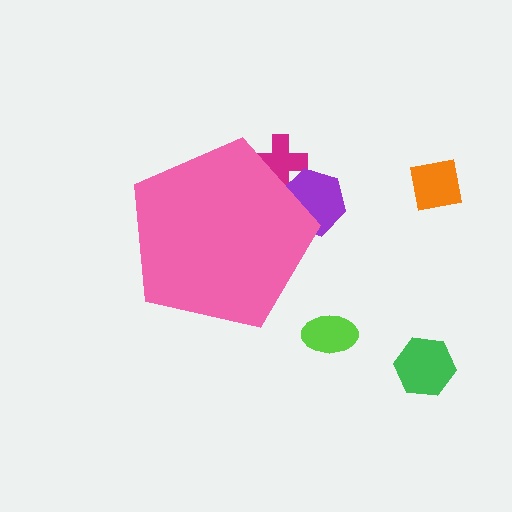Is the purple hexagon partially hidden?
Yes, the purple hexagon is partially hidden behind the pink pentagon.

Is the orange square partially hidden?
No, the orange square is fully visible.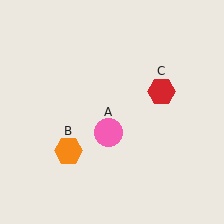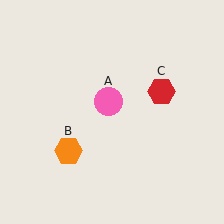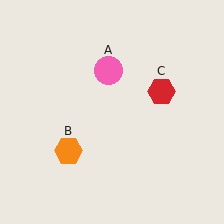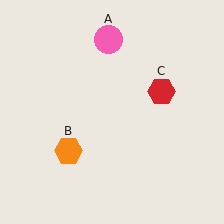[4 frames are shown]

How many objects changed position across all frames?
1 object changed position: pink circle (object A).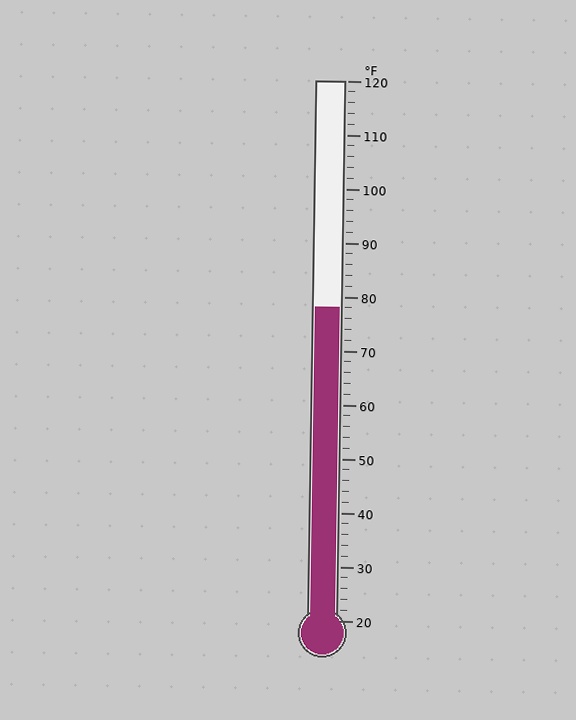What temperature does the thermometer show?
The thermometer shows approximately 78°F.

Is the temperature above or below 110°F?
The temperature is below 110°F.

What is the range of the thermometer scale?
The thermometer scale ranges from 20°F to 120°F.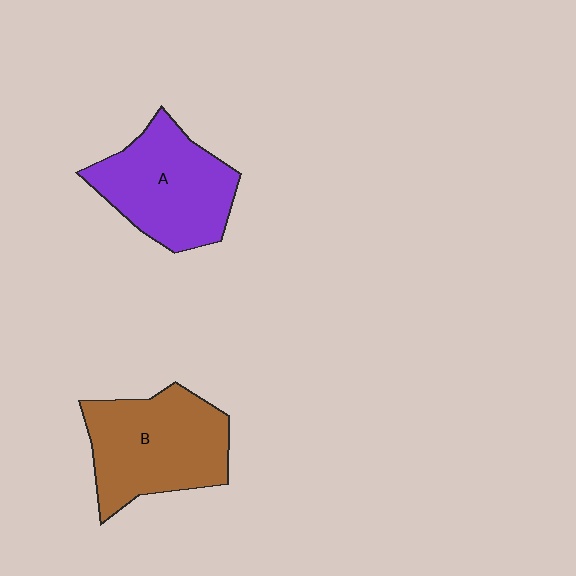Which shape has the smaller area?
Shape A (purple).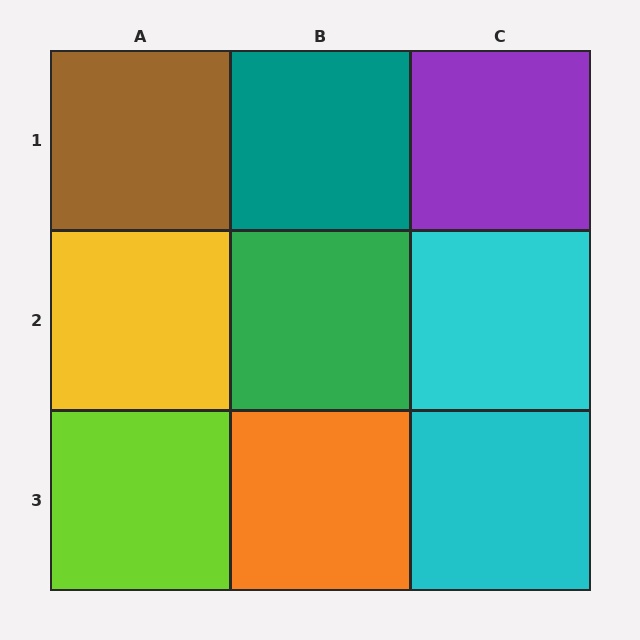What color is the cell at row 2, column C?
Cyan.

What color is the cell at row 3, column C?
Cyan.